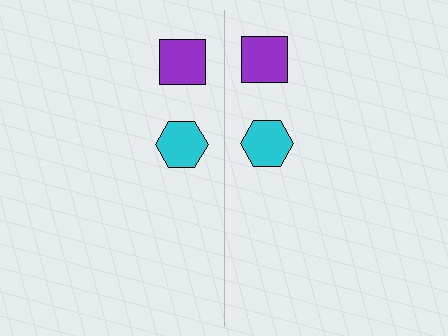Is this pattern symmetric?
Yes, this pattern has bilateral (reflection) symmetry.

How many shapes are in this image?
There are 4 shapes in this image.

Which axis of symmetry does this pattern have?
The pattern has a vertical axis of symmetry running through the center of the image.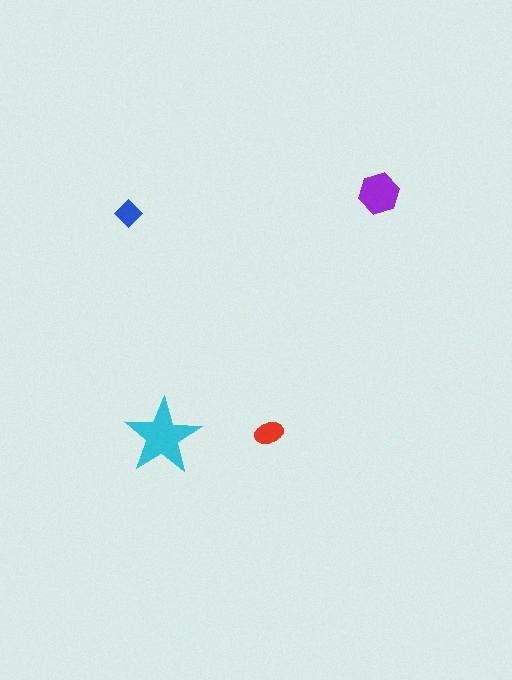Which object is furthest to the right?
The purple hexagon is rightmost.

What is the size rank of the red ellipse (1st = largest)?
3rd.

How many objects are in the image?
There are 4 objects in the image.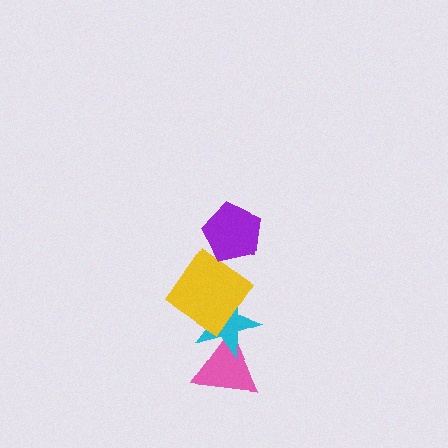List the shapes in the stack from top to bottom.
From top to bottom: the purple pentagon, the yellow diamond, the cyan star, the pink triangle.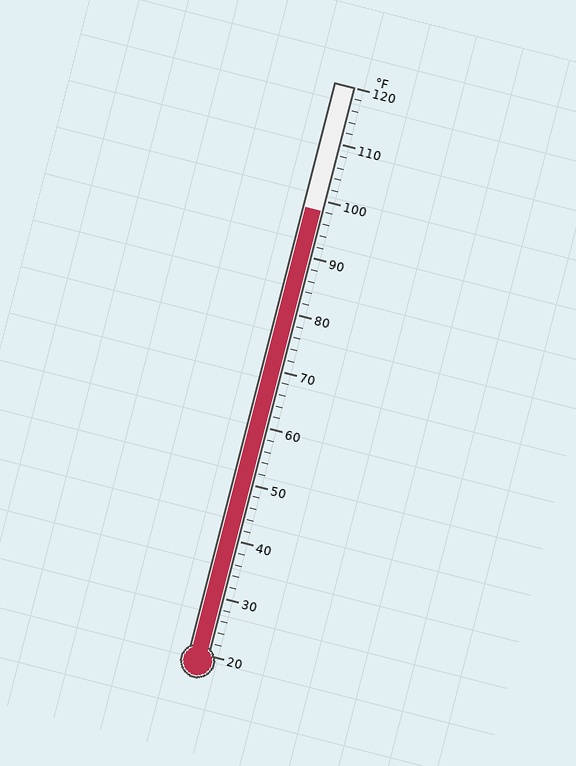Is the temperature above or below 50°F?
The temperature is above 50°F.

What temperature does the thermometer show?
The thermometer shows approximately 98°F.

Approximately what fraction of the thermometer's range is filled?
The thermometer is filled to approximately 80% of its range.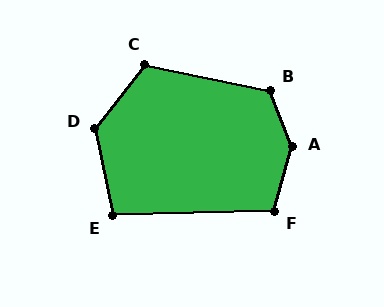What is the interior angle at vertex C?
Approximately 117 degrees (obtuse).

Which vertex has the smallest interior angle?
E, at approximately 100 degrees.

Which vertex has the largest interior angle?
A, at approximately 143 degrees.